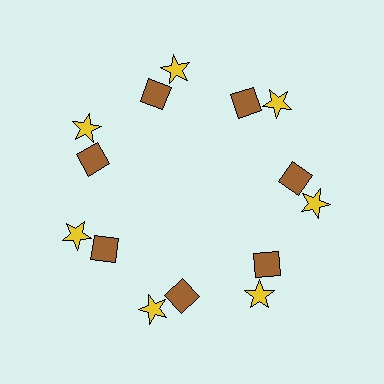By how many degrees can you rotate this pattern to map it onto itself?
The pattern maps onto itself every 51 degrees of rotation.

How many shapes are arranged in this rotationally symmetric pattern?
There are 14 shapes, arranged in 7 groups of 2.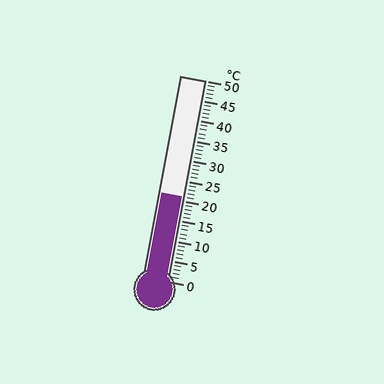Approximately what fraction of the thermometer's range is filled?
The thermometer is filled to approximately 40% of its range.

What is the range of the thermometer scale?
The thermometer scale ranges from 0°C to 50°C.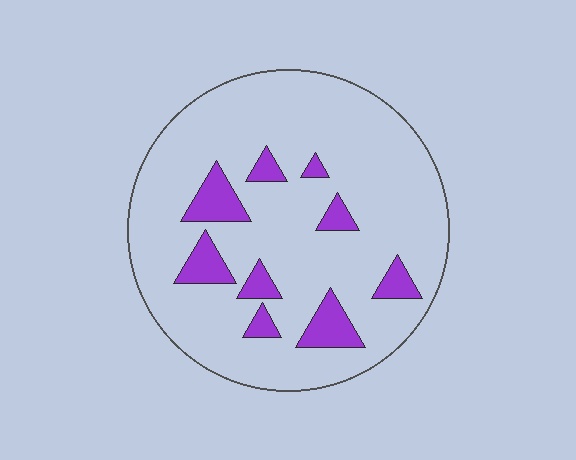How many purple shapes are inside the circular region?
9.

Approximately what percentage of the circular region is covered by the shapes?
Approximately 15%.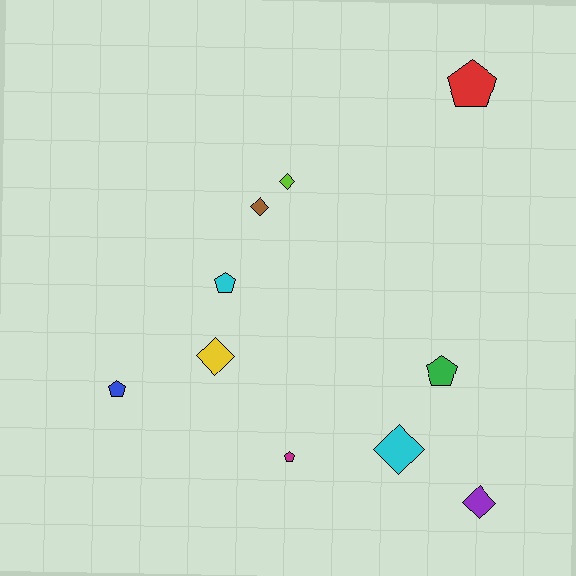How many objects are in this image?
There are 10 objects.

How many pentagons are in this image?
There are 5 pentagons.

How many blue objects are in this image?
There is 1 blue object.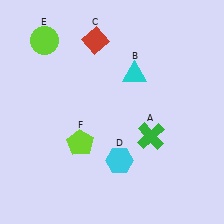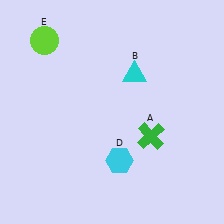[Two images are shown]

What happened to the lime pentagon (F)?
The lime pentagon (F) was removed in Image 2. It was in the bottom-left area of Image 1.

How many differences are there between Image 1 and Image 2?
There are 2 differences between the two images.